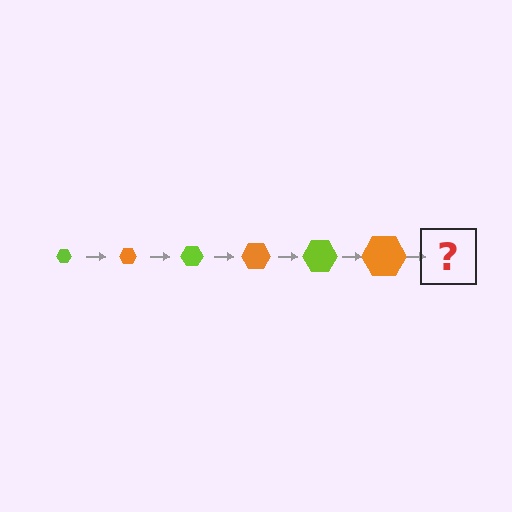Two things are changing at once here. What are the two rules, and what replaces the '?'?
The two rules are that the hexagon grows larger each step and the color cycles through lime and orange. The '?' should be a lime hexagon, larger than the previous one.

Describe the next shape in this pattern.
It should be a lime hexagon, larger than the previous one.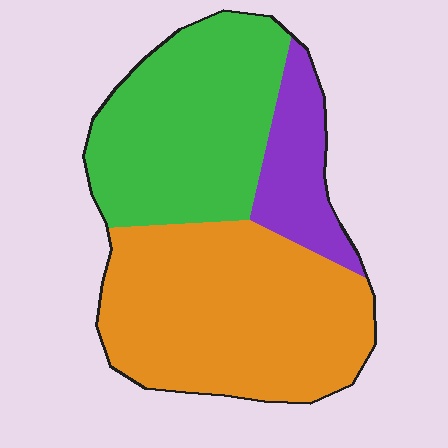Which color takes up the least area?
Purple, at roughly 15%.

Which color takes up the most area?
Orange, at roughly 50%.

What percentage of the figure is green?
Green takes up about three eighths (3/8) of the figure.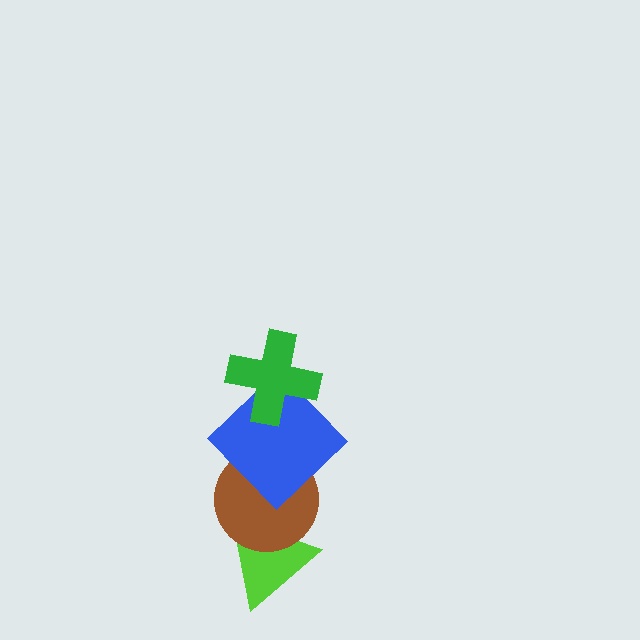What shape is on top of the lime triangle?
The brown circle is on top of the lime triangle.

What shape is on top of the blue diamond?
The green cross is on top of the blue diamond.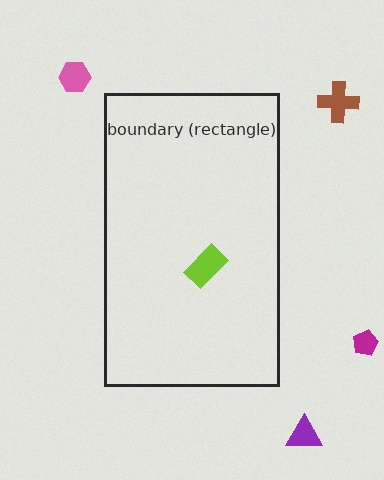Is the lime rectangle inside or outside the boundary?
Inside.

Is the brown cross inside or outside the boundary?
Outside.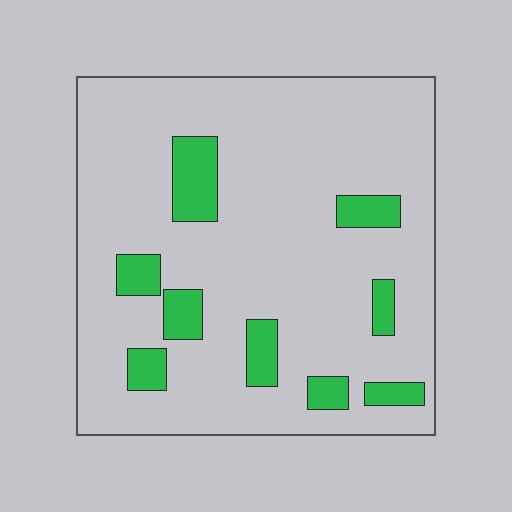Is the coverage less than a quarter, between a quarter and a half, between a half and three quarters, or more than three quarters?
Less than a quarter.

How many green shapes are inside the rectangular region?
9.